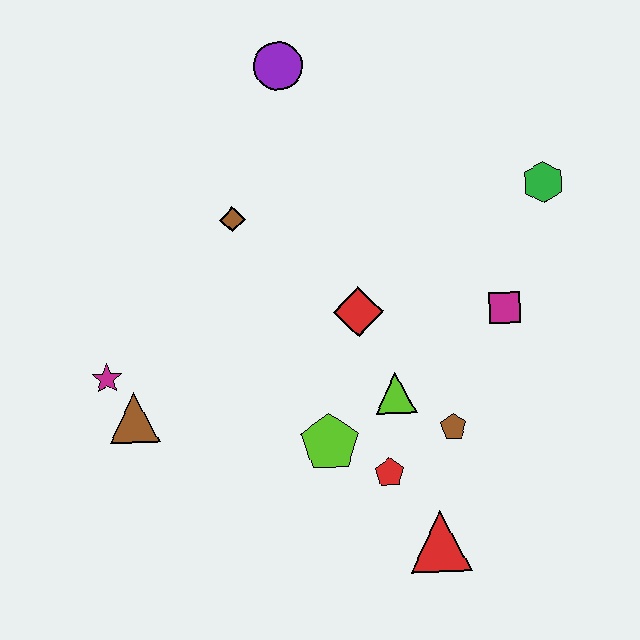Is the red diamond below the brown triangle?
No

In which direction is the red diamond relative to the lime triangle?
The red diamond is above the lime triangle.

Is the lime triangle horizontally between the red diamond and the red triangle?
Yes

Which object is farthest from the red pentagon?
The purple circle is farthest from the red pentagon.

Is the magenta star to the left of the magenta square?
Yes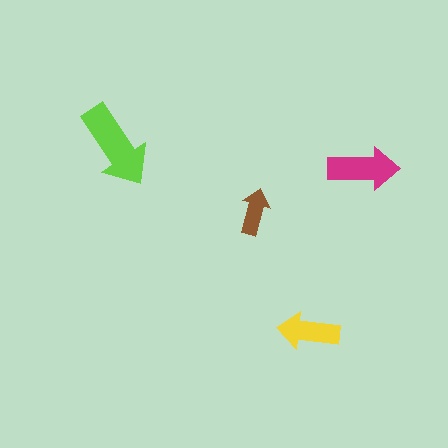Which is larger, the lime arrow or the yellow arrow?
The lime one.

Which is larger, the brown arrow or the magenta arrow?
The magenta one.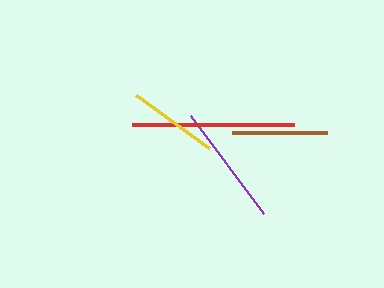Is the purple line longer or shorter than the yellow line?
The purple line is longer than the yellow line.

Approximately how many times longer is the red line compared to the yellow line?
The red line is approximately 1.8 times the length of the yellow line.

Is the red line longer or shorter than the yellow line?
The red line is longer than the yellow line.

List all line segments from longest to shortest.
From longest to shortest: red, purple, brown, yellow.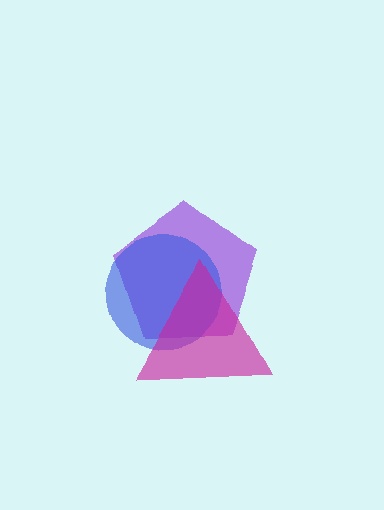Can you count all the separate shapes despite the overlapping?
Yes, there are 3 separate shapes.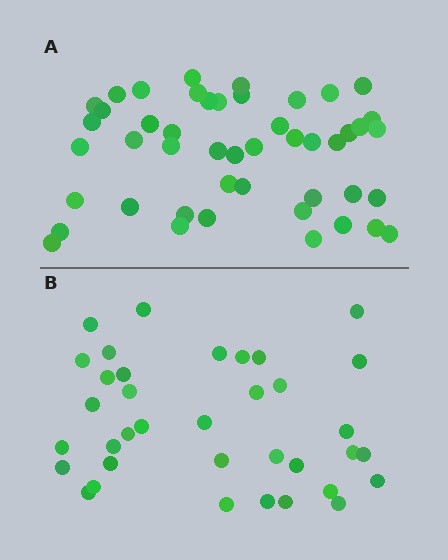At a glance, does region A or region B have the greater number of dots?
Region A (the top region) has more dots.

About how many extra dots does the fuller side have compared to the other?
Region A has roughly 12 or so more dots than region B.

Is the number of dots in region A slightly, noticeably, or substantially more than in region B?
Region A has noticeably more, but not dramatically so. The ratio is roughly 1.3 to 1.